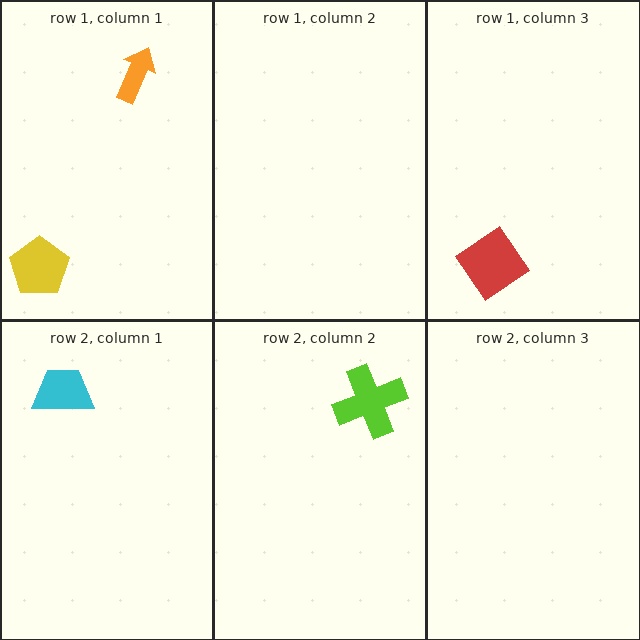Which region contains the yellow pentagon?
The row 1, column 1 region.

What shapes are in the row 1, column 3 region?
The red diamond.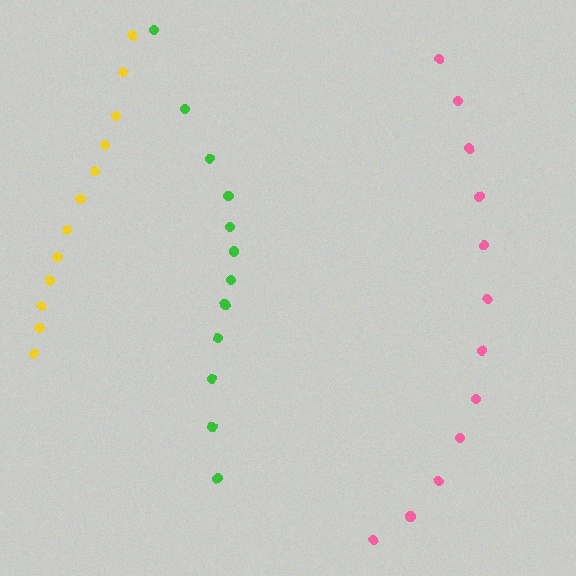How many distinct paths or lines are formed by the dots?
There are 3 distinct paths.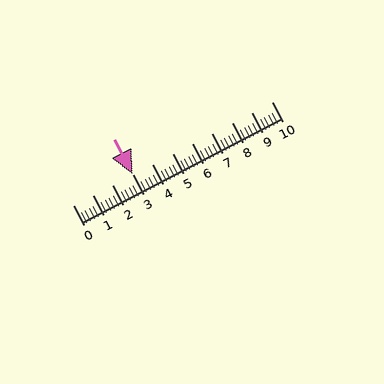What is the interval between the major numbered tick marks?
The major tick marks are spaced 1 units apart.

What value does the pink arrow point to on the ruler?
The pink arrow points to approximately 3.0.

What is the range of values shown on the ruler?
The ruler shows values from 0 to 10.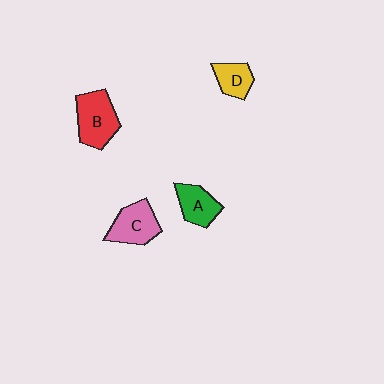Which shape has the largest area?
Shape B (red).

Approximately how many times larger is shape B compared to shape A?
Approximately 1.4 times.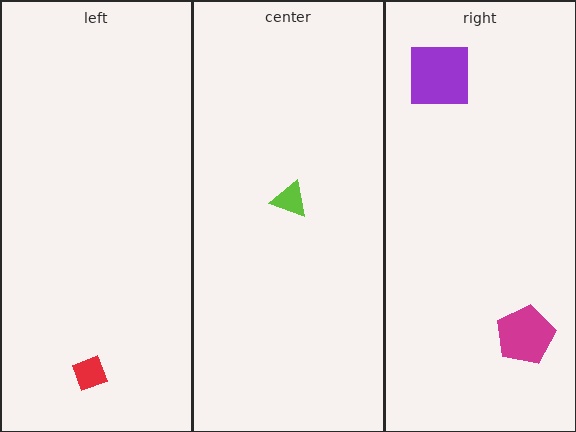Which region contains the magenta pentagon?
The right region.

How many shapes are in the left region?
1.